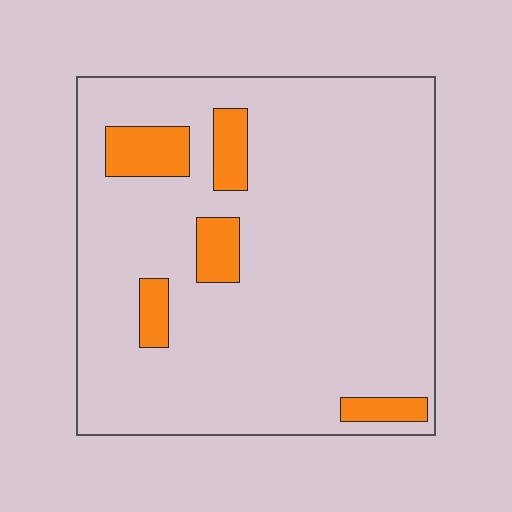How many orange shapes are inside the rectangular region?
5.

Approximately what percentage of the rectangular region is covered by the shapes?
Approximately 10%.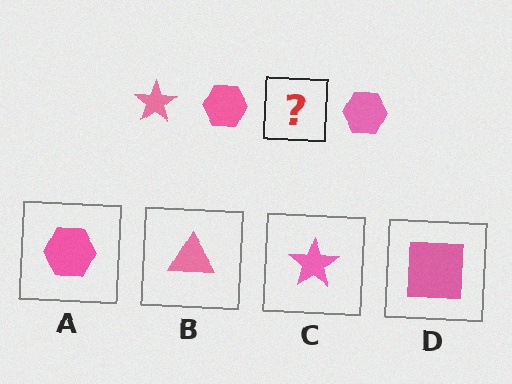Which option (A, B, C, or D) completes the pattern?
C.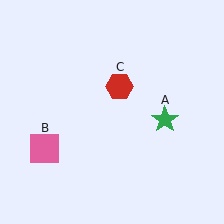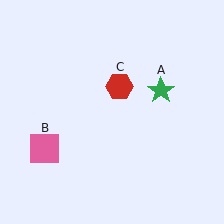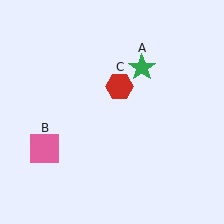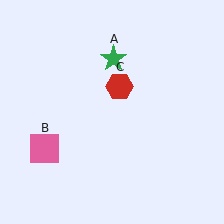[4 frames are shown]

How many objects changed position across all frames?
1 object changed position: green star (object A).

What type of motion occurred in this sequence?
The green star (object A) rotated counterclockwise around the center of the scene.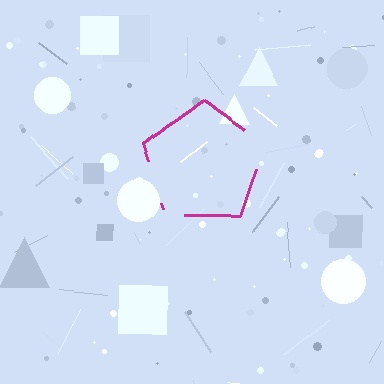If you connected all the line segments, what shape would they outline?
They would outline a pentagon.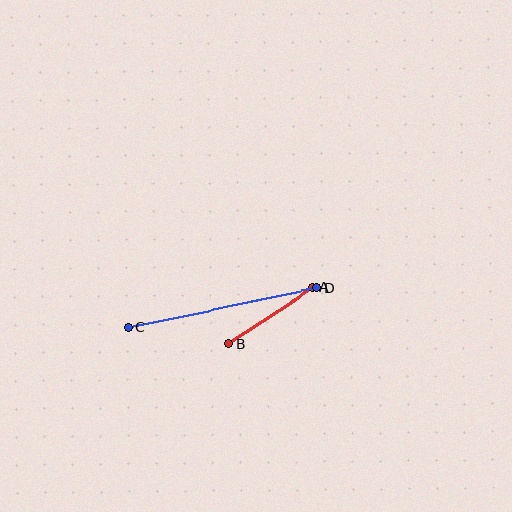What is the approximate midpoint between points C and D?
The midpoint is at approximately (222, 308) pixels.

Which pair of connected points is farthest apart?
Points C and D are farthest apart.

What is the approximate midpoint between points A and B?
The midpoint is at approximately (271, 316) pixels.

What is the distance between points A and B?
The distance is approximately 101 pixels.